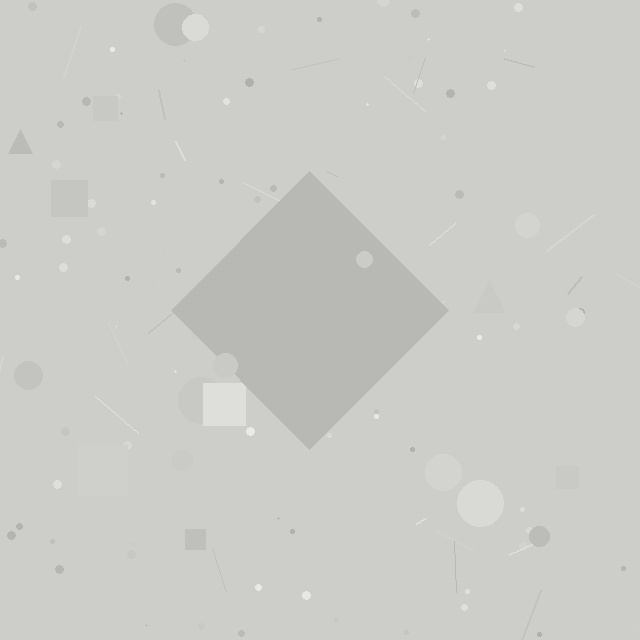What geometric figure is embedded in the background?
A diamond is embedded in the background.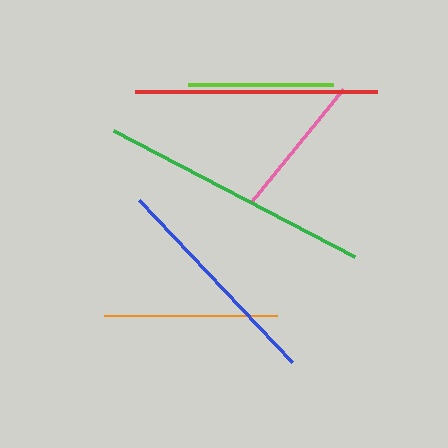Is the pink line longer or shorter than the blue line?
The blue line is longer than the pink line.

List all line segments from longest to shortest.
From longest to shortest: green, red, blue, orange, pink, lime.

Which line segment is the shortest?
The lime line is the shortest at approximately 144 pixels.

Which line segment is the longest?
The green line is the longest at approximately 271 pixels.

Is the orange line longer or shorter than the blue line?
The blue line is longer than the orange line.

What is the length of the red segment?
The red segment is approximately 242 pixels long.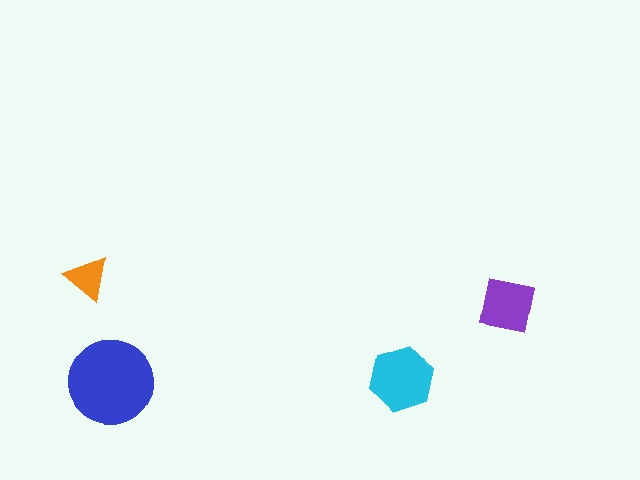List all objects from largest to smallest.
The blue circle, the cyan hexagon, the purple square, the orange triangle.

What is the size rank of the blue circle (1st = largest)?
1st.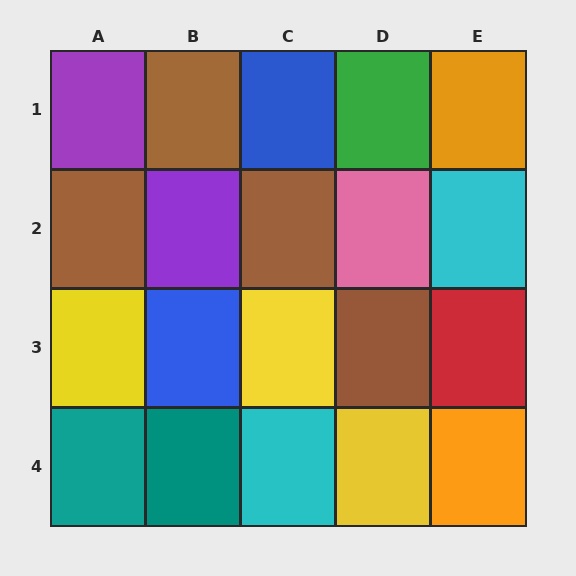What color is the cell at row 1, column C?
Blue.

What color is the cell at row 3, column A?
Yellow.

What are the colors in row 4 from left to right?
Teal, teal, cyan, yellow, orange.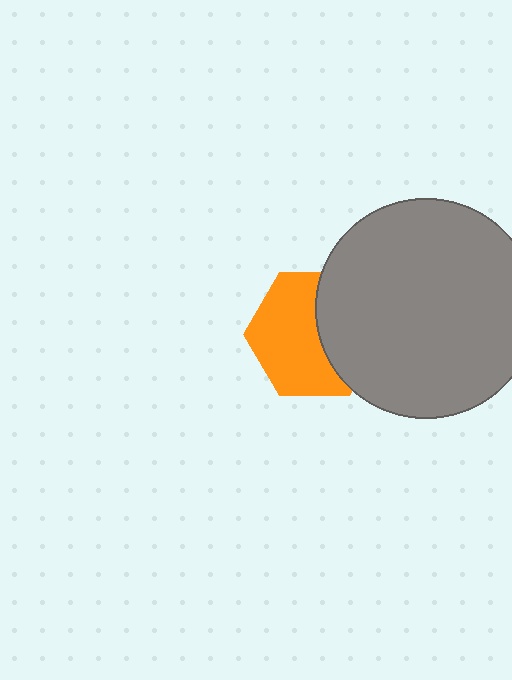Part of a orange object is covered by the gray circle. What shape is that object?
It is a hexagon.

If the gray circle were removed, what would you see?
You would see the complete orange hexagon.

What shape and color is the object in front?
The object in front is a gray circle.